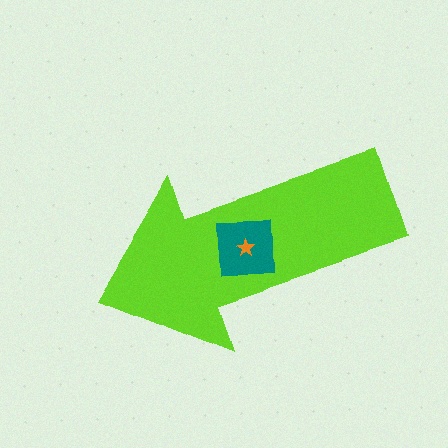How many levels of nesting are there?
3.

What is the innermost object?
The orange star.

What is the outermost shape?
The lime arrow.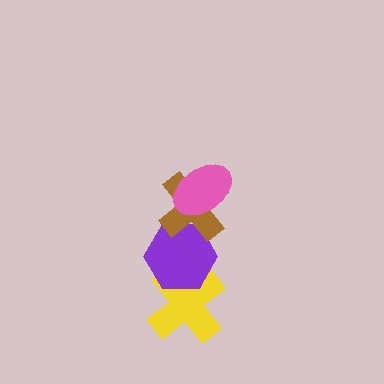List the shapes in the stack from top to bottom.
From top to bottom: the pink ellipse, the brown cross, the purple hexagon, the yellow cross.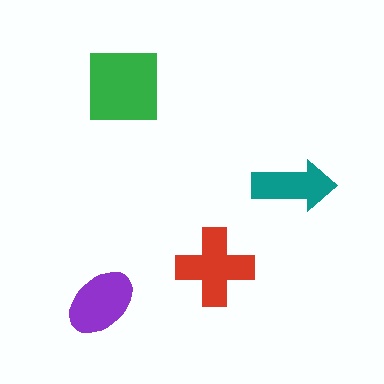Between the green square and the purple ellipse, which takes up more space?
The green square.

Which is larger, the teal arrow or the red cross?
The red cross.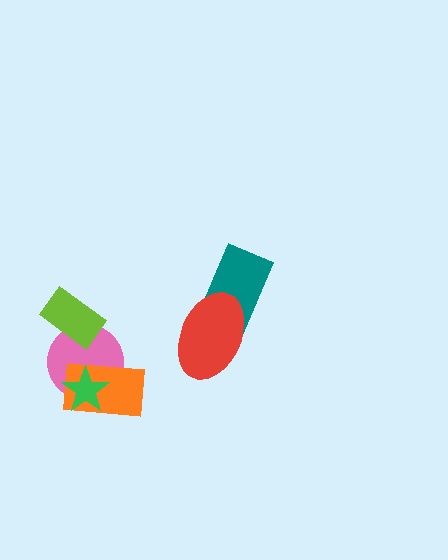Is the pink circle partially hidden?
Yes, it is partially covered by another shape.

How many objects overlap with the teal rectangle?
1 object overlaps with the teal rectangle.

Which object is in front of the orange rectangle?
The green star is in front of the orange rectangle.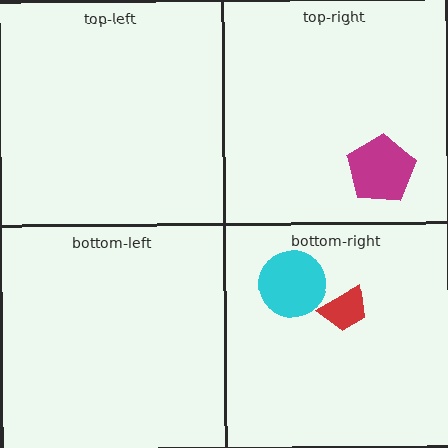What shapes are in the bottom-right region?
The red trapezoid, the cyan circle.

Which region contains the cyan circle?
The bottom-right region.